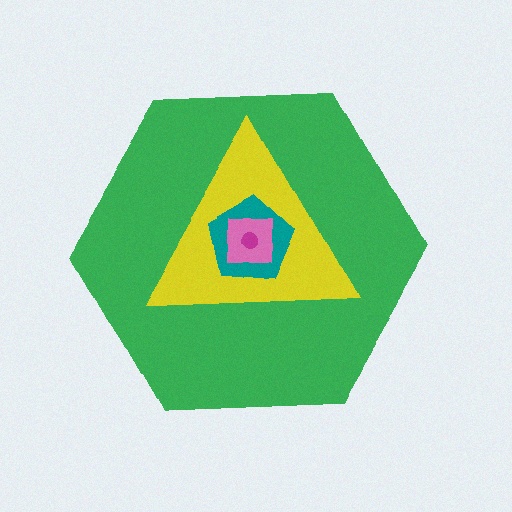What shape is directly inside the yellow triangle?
The teal pentagon.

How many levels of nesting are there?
5.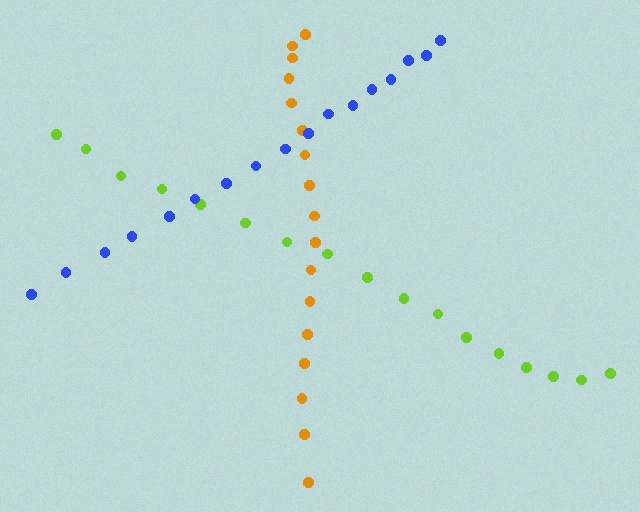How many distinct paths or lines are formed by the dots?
There are 3 distinct paths.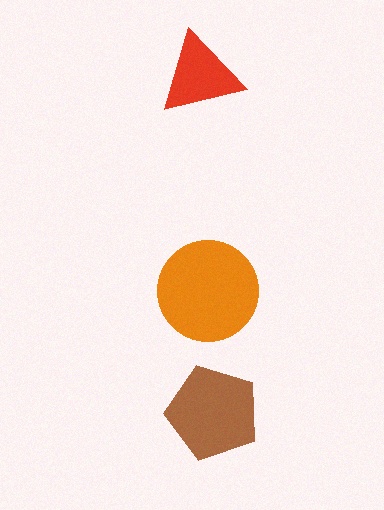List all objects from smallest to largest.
The red triangle, the brown pentagon, the orange circle.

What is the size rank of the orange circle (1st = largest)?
1st.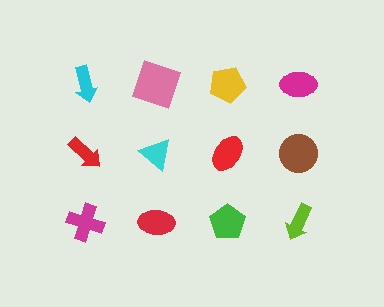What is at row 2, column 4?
A brown circle.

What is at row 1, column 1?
A cyan arrow.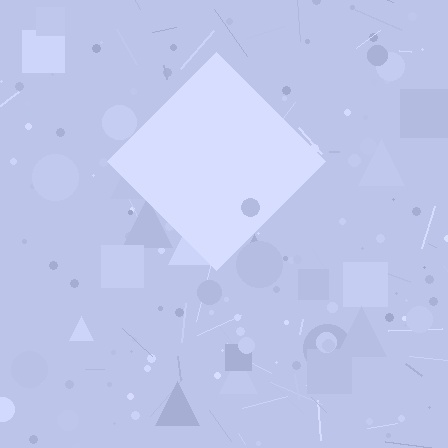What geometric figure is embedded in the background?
A diamond is embedded in the background.